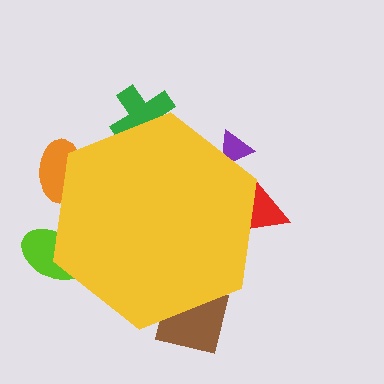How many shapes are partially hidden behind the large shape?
6 shapes are partially hidden.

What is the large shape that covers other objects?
A yellow hexagon.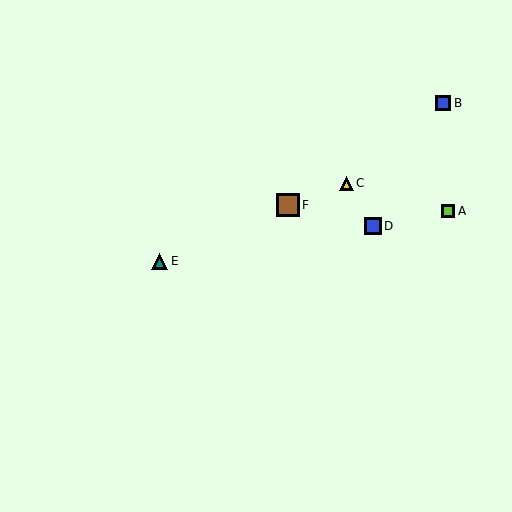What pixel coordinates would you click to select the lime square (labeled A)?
Click at (448, 211) to select the lime square A.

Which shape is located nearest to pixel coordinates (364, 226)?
The blue square (labeled D) at (373, 226) is nearest to that location.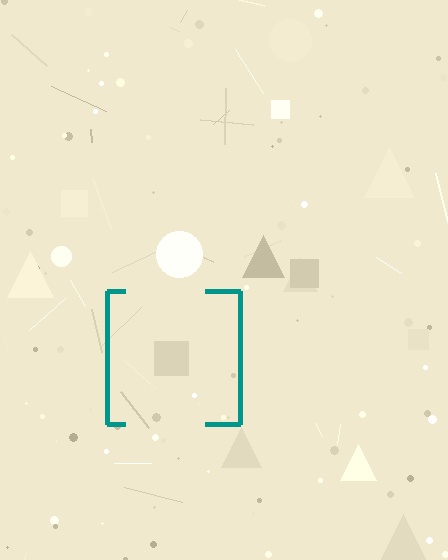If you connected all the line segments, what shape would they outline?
They would outline a square.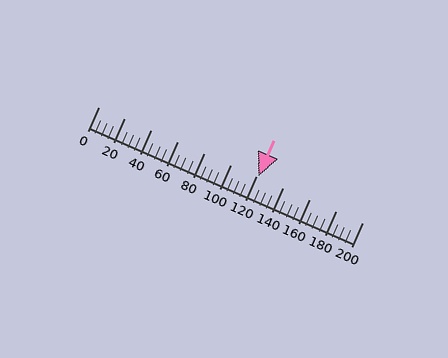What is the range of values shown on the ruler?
The ruler shows values from 0 to 200.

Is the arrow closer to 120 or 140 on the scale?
The arrow is closer to 120.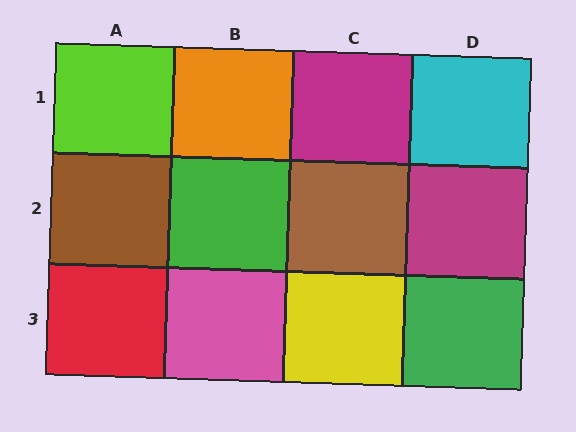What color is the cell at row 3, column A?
Red.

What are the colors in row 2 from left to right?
Brown, green, brown, magenta.